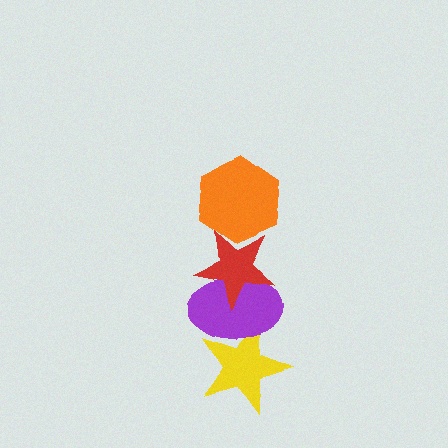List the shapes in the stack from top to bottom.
From top to bottom: the orange hexagon, the red star, the purple ellipse, the yellow star.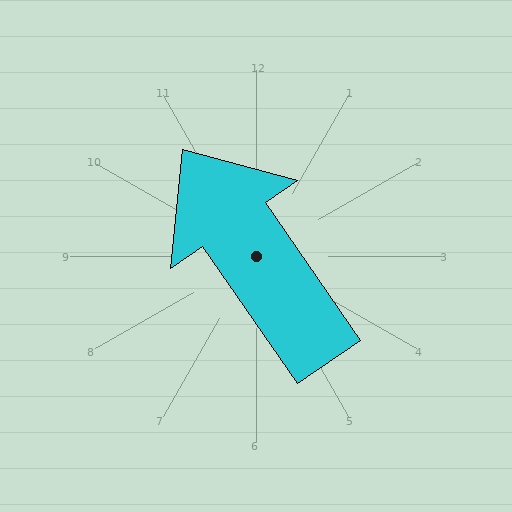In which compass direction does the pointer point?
Northwest.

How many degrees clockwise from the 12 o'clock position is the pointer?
Approximately 325 degrees.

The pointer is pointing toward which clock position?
Roughly 11 o'clock.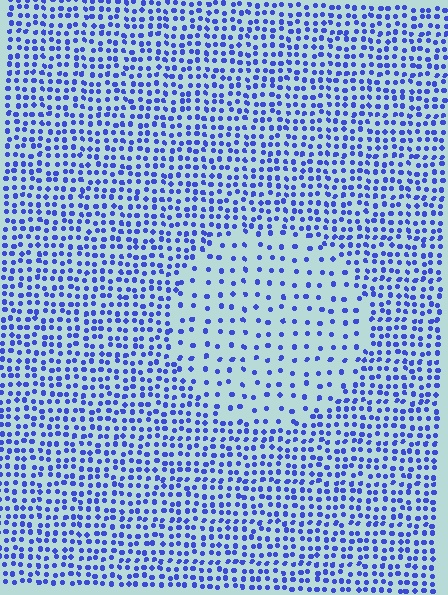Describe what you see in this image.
The image contains small blue elements arranged at two different densities. A circle-shaped region is visible where the elements are less densely packed than the surrounding area.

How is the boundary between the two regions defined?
The boundary is defined by a change in element density (approximately 2.3x ratio). All elements are the same color, size, and shape.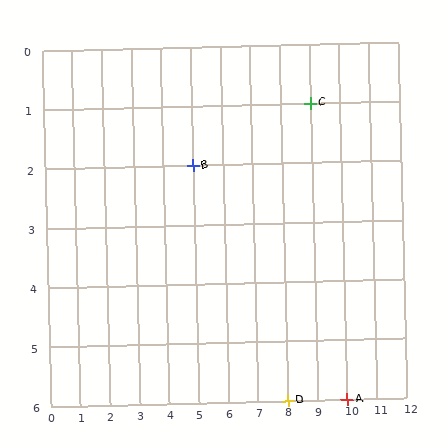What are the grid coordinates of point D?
Point D is at grid coordinates (8, 6).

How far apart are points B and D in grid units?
Points B and D are 3 columns and 4 rows apart (about 5.0 grid units diagonally).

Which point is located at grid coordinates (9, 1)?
Point C is at (9, 1).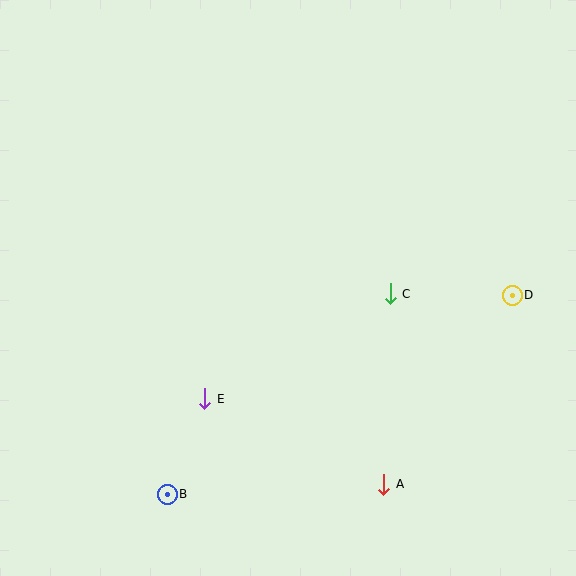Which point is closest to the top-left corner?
Point E is closest to the top-left corner.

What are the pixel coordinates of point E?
Point E is at (205, 399).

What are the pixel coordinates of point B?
Point B is at (167, 494).